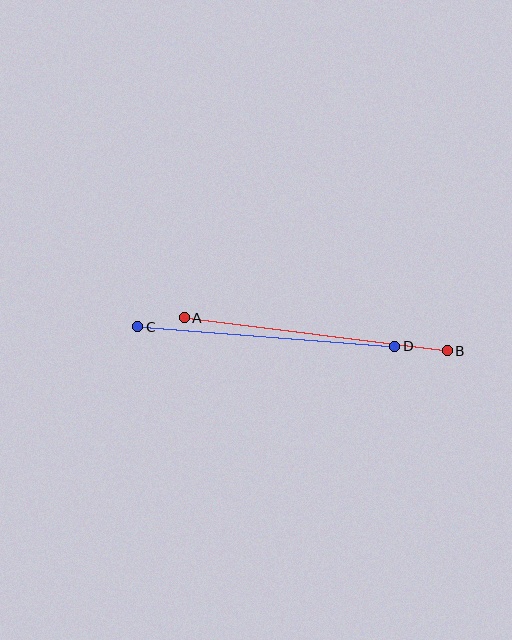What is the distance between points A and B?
The distance is approximately 265 pixels.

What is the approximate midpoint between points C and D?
The midpoint is at approximately (266, 336) pixels.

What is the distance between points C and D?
The distance is approximately 258 pixels.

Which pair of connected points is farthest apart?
Points A and B are farthest apart.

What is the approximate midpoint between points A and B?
The midpoint is at approximately (316, 334) pixels.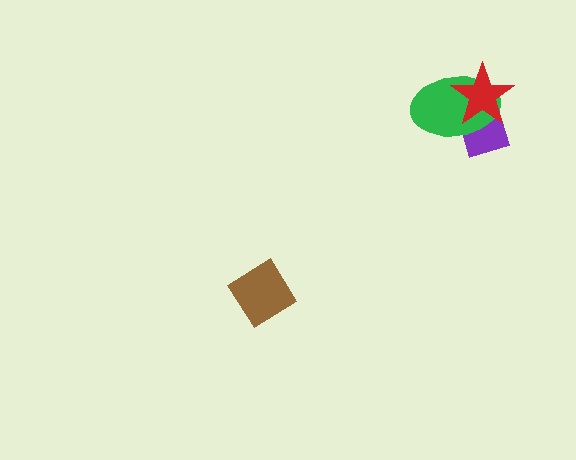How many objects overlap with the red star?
2 objects overlap with the red star.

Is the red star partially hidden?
No, no other shape covers it.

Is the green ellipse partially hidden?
Yes, it is partially covered by another shape.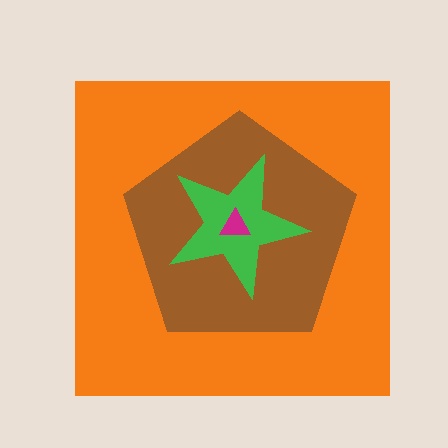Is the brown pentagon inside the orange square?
Yes.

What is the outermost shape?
The orange square.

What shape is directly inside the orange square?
The brown pentagon.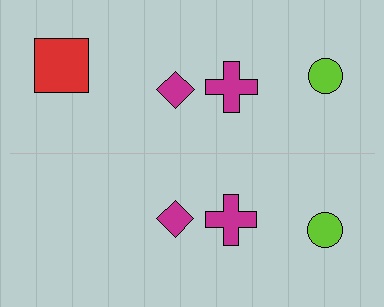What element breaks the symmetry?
A red square is missing from the bottom side.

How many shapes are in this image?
There are 7 shapes in this image.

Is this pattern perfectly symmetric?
No, the pattern is not perfectly symmetric. A red square is missing from the bottom side.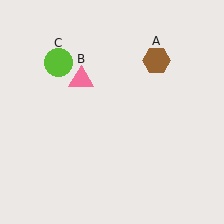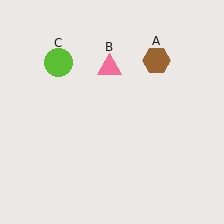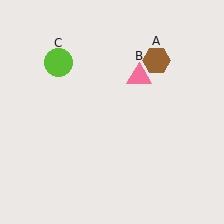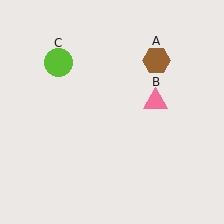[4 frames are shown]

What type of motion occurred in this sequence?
The pink triangle (object B) rotated clockwise around the center of the scene.